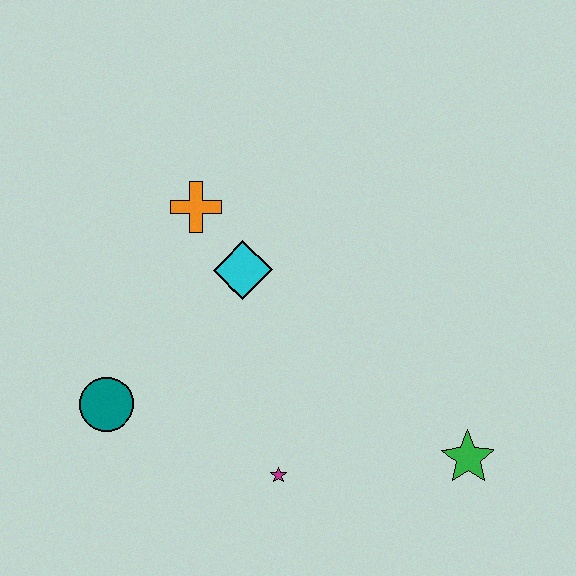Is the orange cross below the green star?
No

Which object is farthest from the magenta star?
The orange cross is farthest from the magenta star.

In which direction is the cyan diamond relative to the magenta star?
The cyan diamond is above the magenta star.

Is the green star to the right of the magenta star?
Yes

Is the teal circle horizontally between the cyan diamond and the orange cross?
No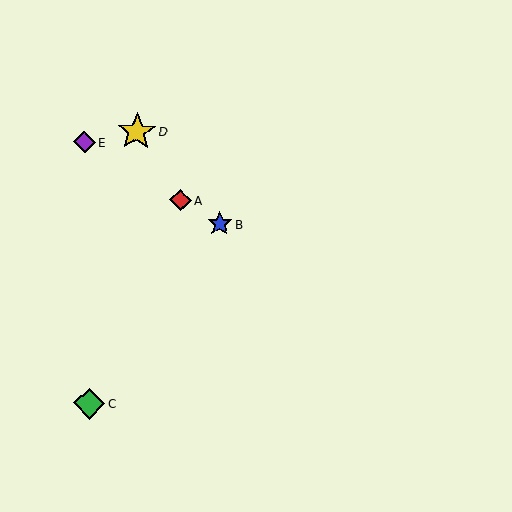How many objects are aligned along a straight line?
3 objects (A, B, E) are aligned along a straight line.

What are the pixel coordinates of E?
Object E is at (85, 142).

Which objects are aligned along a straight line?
Objects A, B, E are aligned along a straight line.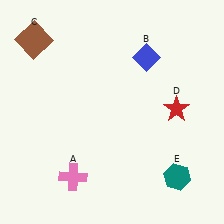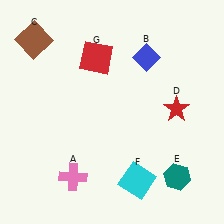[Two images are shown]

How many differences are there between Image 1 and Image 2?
There are 2 differences between the two images.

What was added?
A cyan square (F), a red square (G) were added in Image 2.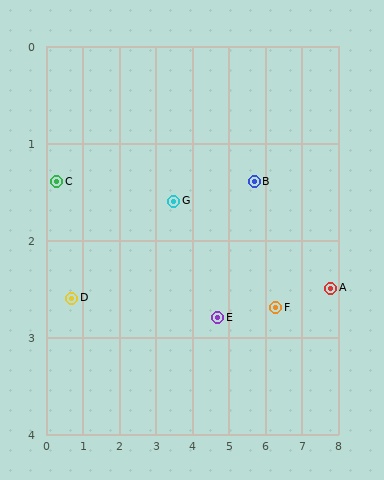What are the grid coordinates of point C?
Point C is at approximately (0.3, 1.4).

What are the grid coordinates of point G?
Point G is at approximately (3.5, 1.6).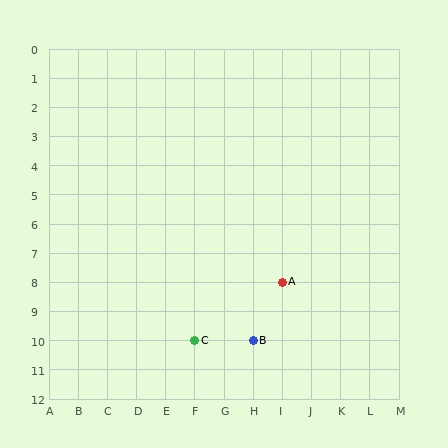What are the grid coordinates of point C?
Point C is at grid coordinates (F, 10).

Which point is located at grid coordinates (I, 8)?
Point A is at (I, 8).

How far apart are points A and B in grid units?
Points A and B are 1 column and 2 rows apart (about 2.2 grid units diagonally).